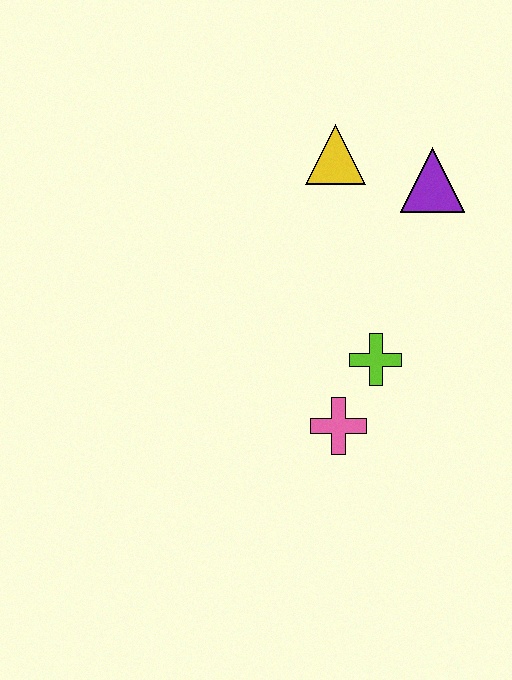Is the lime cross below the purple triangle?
Yes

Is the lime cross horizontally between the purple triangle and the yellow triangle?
Yes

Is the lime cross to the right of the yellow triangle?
Yes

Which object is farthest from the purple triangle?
The pink cross is farthest from the purple triangle.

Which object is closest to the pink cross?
The lime cross is closest to the pink cross.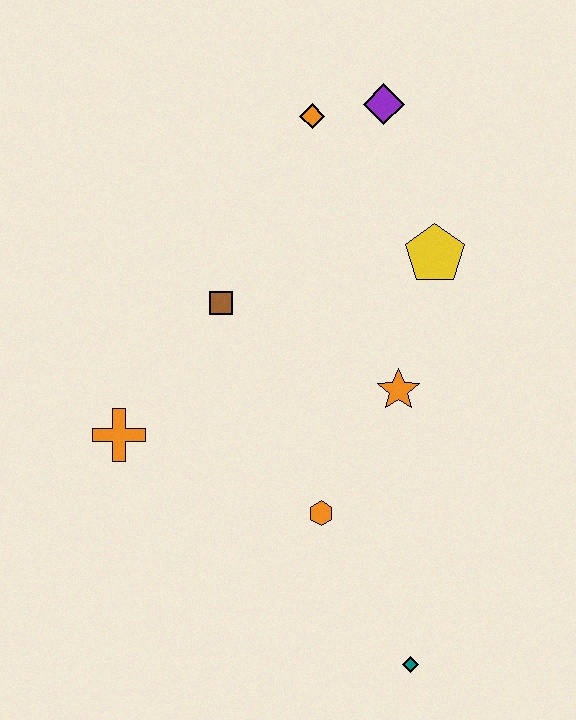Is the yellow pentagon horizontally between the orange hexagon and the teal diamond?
No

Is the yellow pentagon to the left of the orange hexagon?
No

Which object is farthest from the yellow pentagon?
The teal diamond is farthest from the yellow pentagon.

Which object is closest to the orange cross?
The brown square is closest to the orange cross.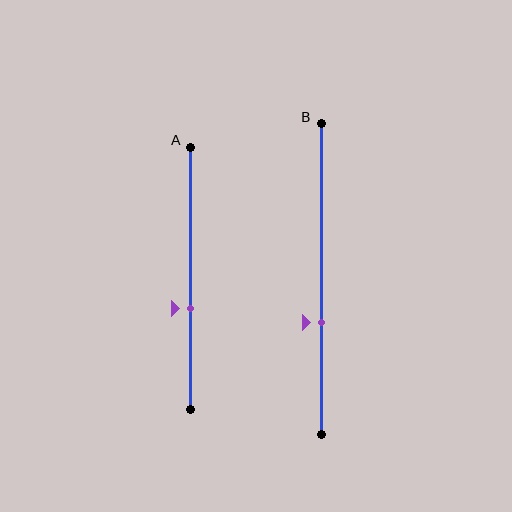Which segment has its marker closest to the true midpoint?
Segment A has its marker closest to the true midpoint.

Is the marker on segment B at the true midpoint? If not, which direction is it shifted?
No, the marker on segment B is shifted downward by about 14% of the segment length.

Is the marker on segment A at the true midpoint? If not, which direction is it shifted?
No, the marker on segment A is shifted downward by about 11% of the segment length.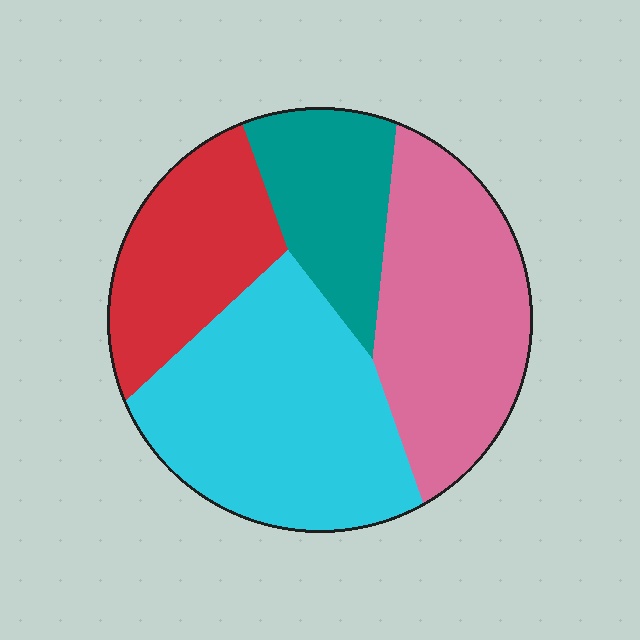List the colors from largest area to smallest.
From largest to smallest: cyan, pink, red, teal.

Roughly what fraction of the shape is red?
Red takes up about one fifth (1/5) of the shape.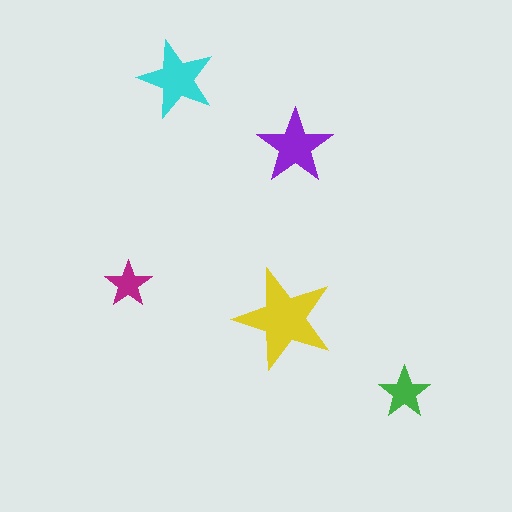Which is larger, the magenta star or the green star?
The green one.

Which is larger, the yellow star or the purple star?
The yellow one.